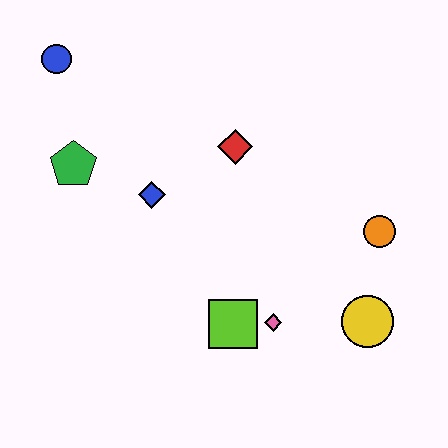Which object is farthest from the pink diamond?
The blue circle is farthest from the pink diamond.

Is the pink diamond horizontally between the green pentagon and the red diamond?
No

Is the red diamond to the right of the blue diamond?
Yes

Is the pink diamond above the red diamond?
No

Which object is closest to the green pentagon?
The blue diamond is closest to the green pentagon.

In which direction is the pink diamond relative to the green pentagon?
The pink diamond is to the right of the green pentagon.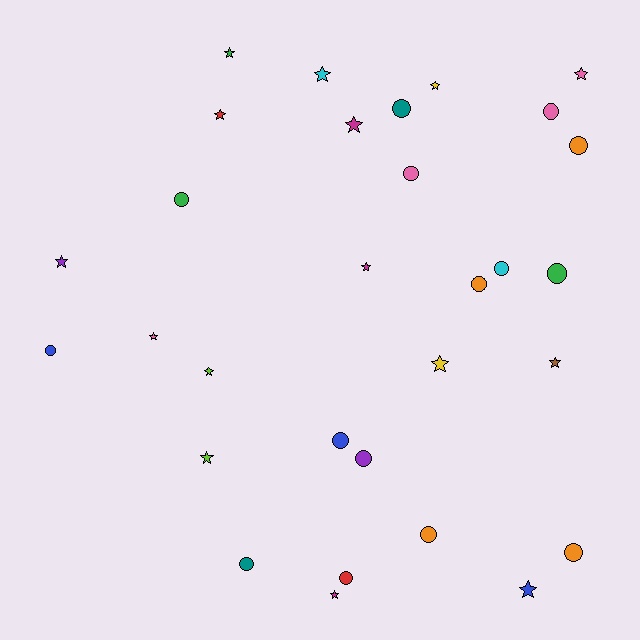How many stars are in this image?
There are 15 stars.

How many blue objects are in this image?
There are 3 blue objects.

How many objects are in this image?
There are 30 objects.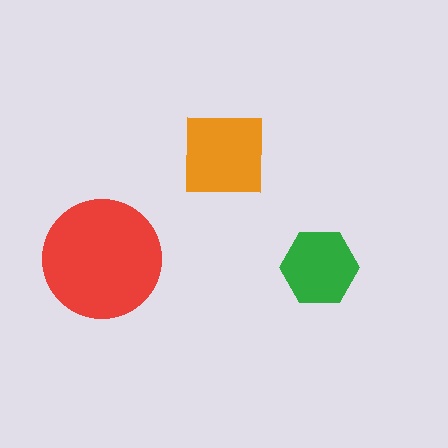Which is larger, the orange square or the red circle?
The red circle.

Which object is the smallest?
The green hexagon.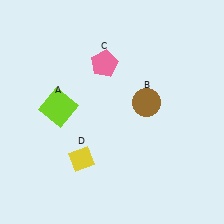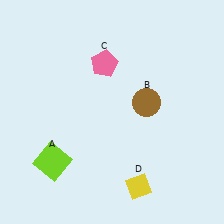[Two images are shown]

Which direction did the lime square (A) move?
The lime square (A) moved down.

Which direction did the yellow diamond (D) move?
The yellow diamond (D) moved right.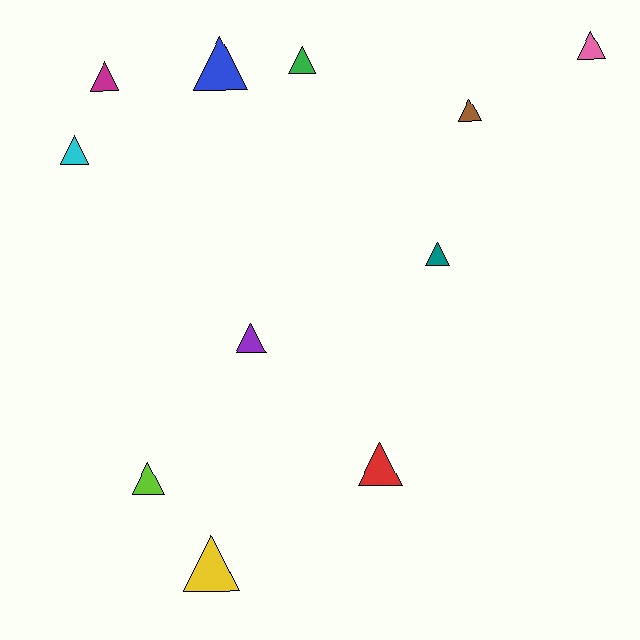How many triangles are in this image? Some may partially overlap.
There are 11 triangles.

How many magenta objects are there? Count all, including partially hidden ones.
There is 1 magenta object.